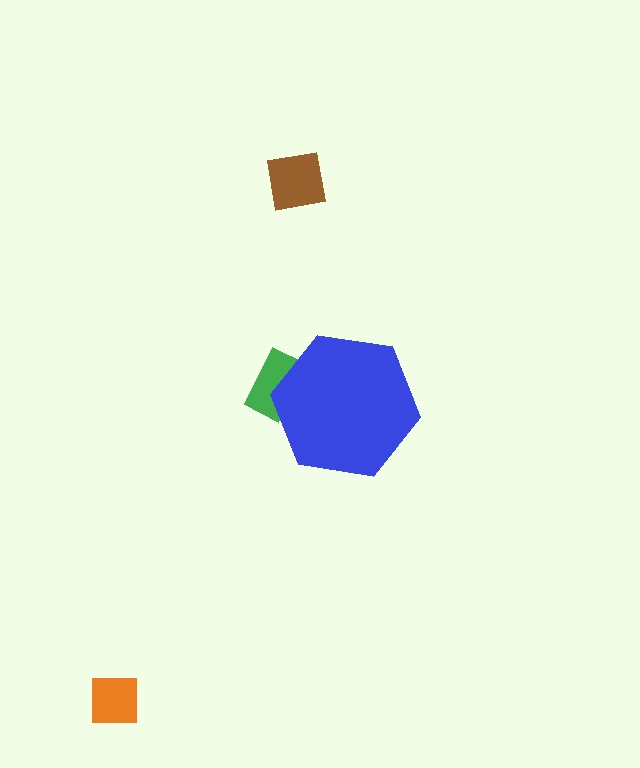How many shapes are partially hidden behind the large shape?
1 shape is partially hidden.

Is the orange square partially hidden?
No, the orange square is fully visible.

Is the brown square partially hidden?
No, the brown square is fully visible.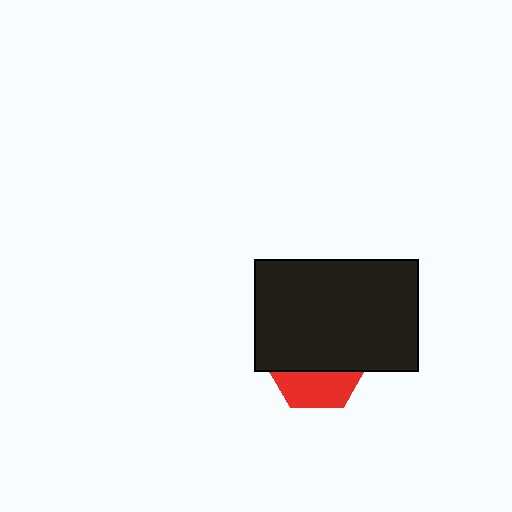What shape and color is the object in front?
The object in front is a black rectangle.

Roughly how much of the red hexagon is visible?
A small part of it is visible (roughly 36%).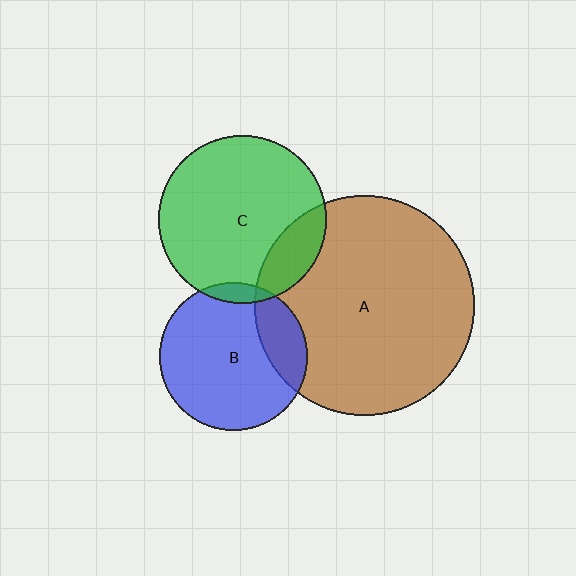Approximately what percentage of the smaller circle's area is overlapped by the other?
Approximately 15%.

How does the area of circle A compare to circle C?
Approximately 1.7 times.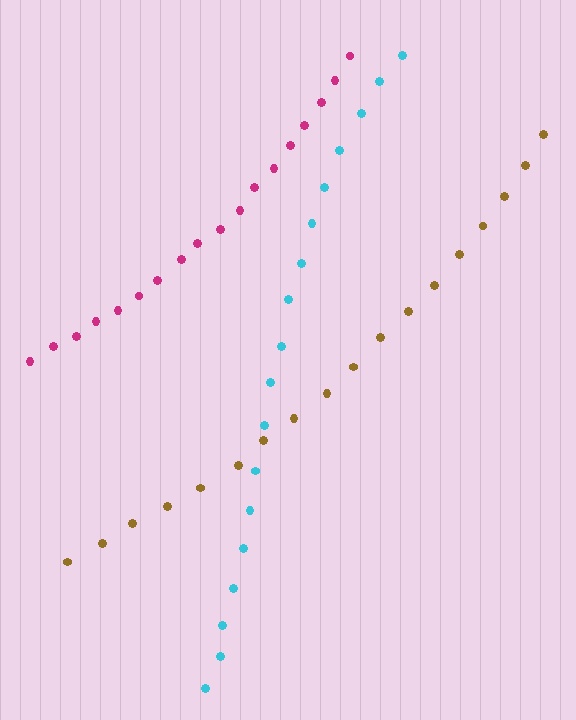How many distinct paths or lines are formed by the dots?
There are 3 distinct paths.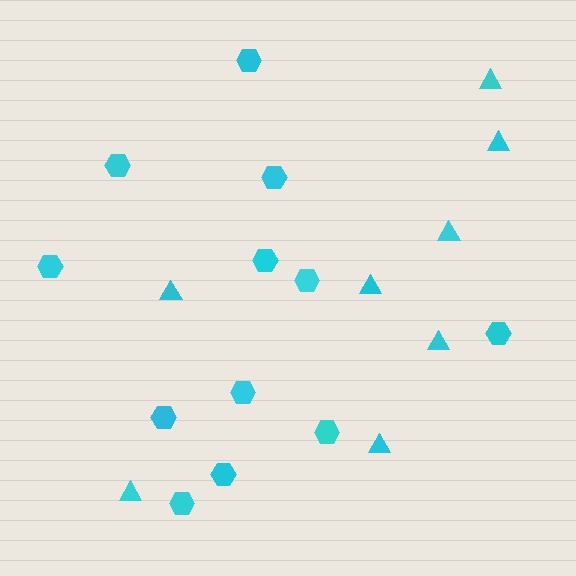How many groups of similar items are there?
There are 2 groups: one group of triangles (8) and one group of hexagons (12).